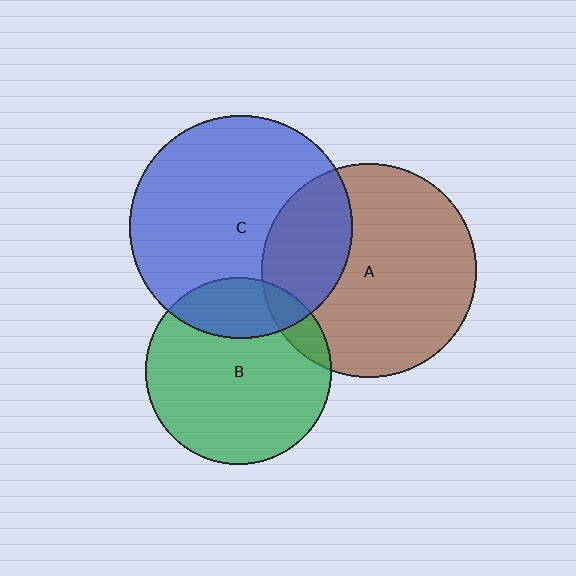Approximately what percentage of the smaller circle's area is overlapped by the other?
Approximately 30%.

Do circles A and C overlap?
Yes.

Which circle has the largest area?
Circle C (blue).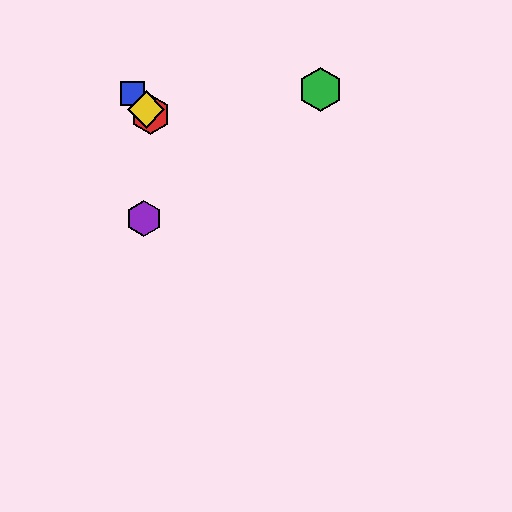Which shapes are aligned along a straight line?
The red hexagon, the blue square, the yellow diamond are aligned along a straight line.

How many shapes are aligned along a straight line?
3 shapes (the red hexagon, the blue square, the yellow diamond) are aligned along a straight line.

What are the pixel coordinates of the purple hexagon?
The purple hexagon is at (144, 219).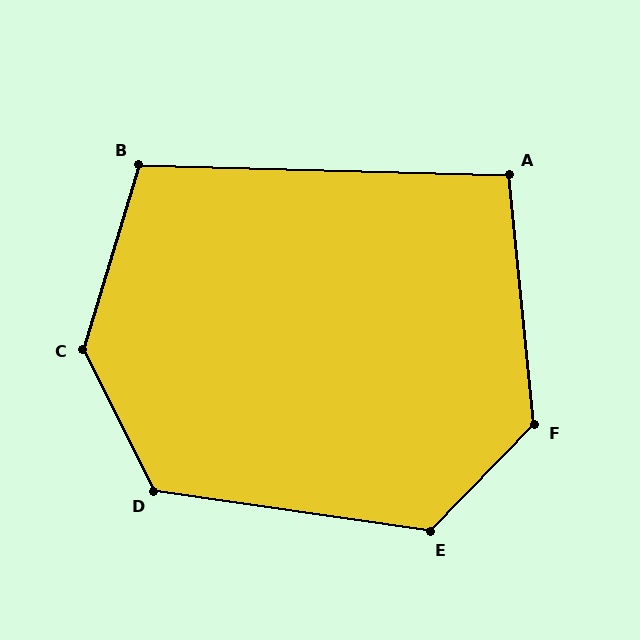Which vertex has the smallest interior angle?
A, at approximately 97 degrees.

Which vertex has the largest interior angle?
C, at approximately 137 degrees.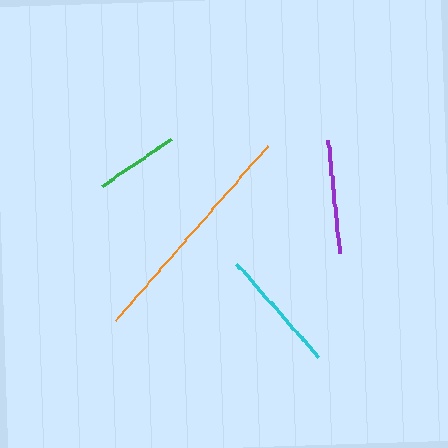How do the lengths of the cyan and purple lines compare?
The cyan and purple lines are approximately the same length.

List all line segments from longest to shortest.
From longest to shortest: orange, cyan, purple, green.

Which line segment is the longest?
The orange line is the longest at approximately 232 pixels.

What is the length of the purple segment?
The purple segment is approximately 115 pixels long.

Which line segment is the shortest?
The green line is the shortest at approximately 84 pixels.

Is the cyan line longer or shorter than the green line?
The cyan line is longer than the green line.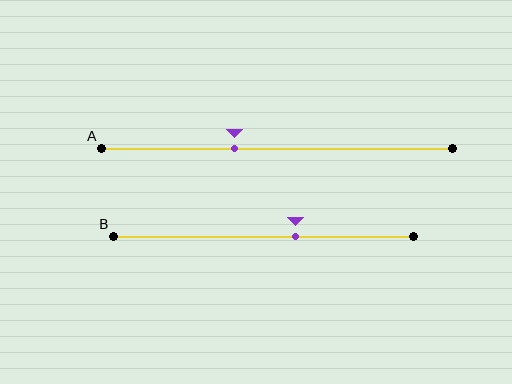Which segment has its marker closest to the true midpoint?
Segment B has its marker closest to the true midpoint.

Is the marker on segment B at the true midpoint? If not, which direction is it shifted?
No, the marker on segment B is shifted to the right by about 11% of the segment length.